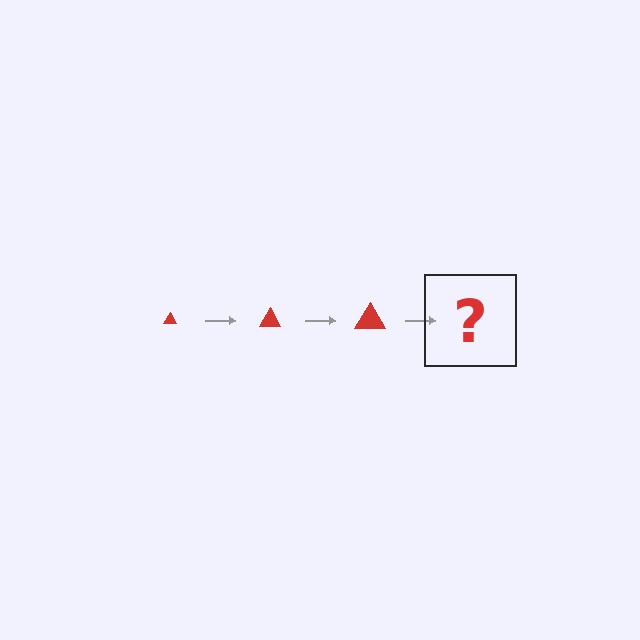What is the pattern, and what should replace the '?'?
The pattern is that the triangle gets progressively larger each step. The '?' should be a red triangle, larger than the previous one.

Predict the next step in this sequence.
The next step is a red triangle, larger than the previous one.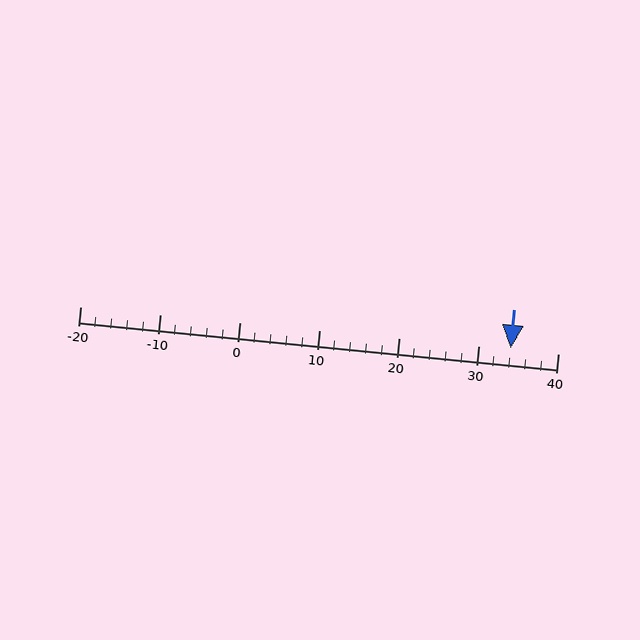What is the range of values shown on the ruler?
The ruler shows values from -20 to 40.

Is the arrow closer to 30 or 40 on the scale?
The arrow is closer to 30.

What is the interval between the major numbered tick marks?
The major tick marks are spaced 10 units apart.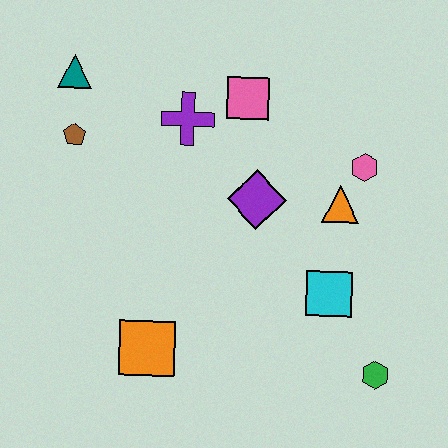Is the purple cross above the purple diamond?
Yes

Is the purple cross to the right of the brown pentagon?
Yes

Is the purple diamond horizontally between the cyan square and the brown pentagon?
Yes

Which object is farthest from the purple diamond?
The teal triangle is farthest from the purple diamond.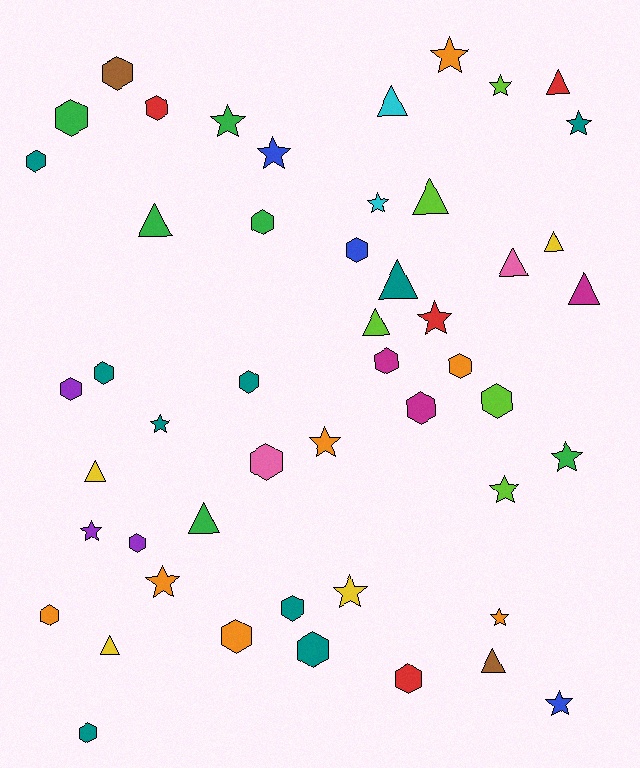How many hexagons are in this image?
There are 21 hexagons.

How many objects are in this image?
There are 50 objects.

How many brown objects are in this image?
There are 2 brown objects.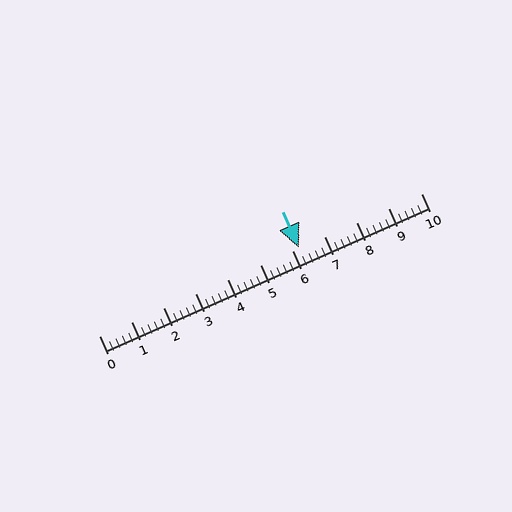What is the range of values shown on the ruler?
The ruler shows values from 0 to 10.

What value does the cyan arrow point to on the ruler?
The cyan arrow points to approximately 6.2.